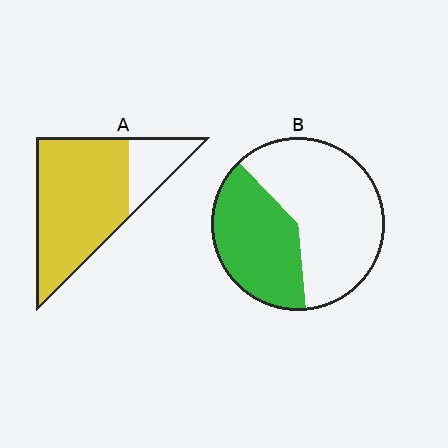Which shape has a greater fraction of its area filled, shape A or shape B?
Shape A.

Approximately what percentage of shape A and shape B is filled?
A is approximately 80% and B is approximately 40%.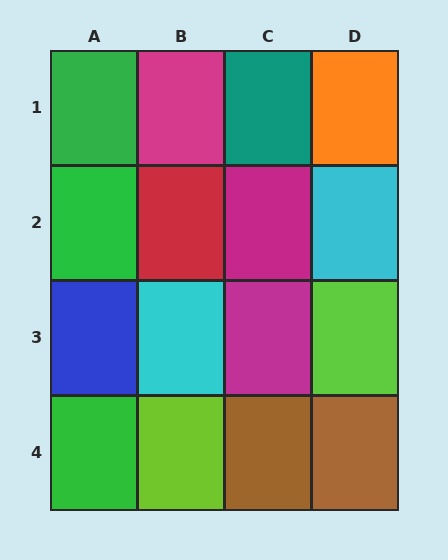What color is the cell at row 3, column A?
Blue.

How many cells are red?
1 cell is red.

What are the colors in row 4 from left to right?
Green, lime, brown, brown.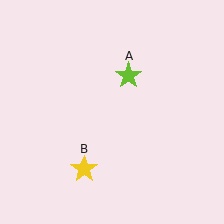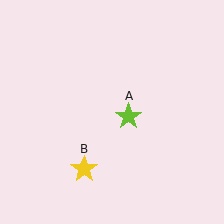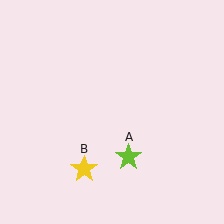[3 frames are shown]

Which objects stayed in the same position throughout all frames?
Yellow star (object B) remained stationary.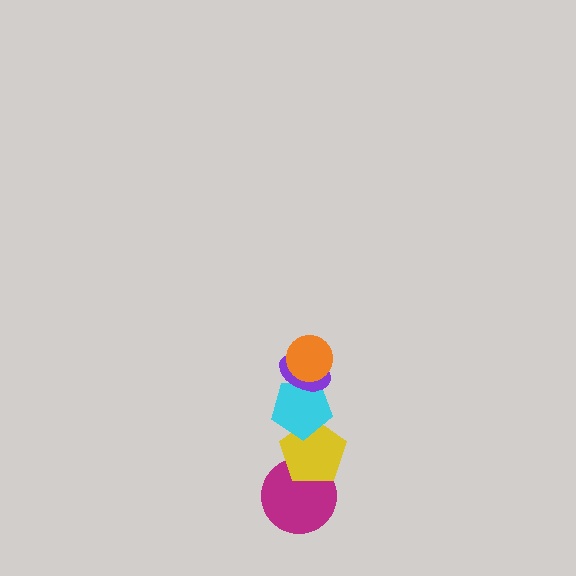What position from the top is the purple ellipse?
The purple ellipse is 2nd from the top.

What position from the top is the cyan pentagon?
The cyan pentagon is 3rd from the top.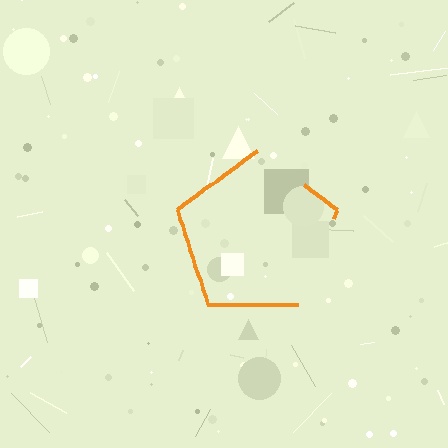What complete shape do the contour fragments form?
The contour fragments form a pentagon.